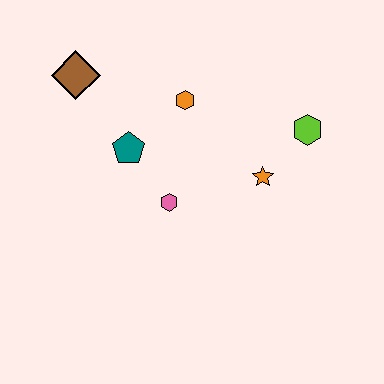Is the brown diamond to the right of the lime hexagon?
No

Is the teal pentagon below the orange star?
No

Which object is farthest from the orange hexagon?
The lime hexagon is farthest from the orange hexagon.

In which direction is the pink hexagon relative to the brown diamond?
The pink hexagon is below the brown diamond.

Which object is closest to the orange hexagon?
The teal pentagon is closest to the orange hexagon.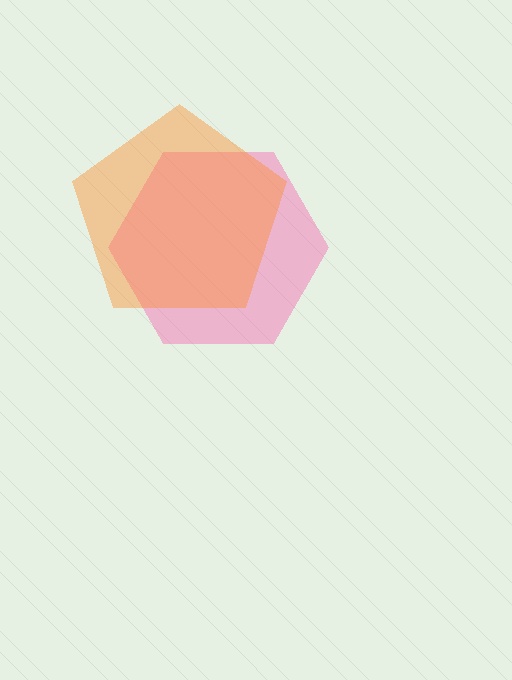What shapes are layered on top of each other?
The layered shapes are: a pink hexagon, an orange pentagon.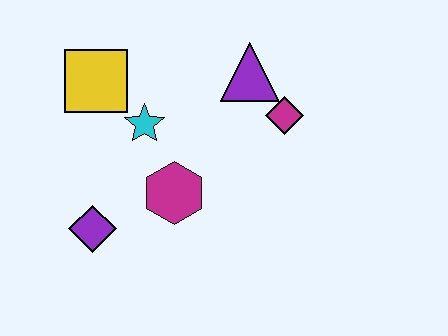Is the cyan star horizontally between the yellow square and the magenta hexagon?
Yes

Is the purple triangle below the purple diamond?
No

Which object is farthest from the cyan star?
The magenta diamond is farthest from the cyan star.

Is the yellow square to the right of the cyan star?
No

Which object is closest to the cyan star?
The yellow square is closest to the cyan star.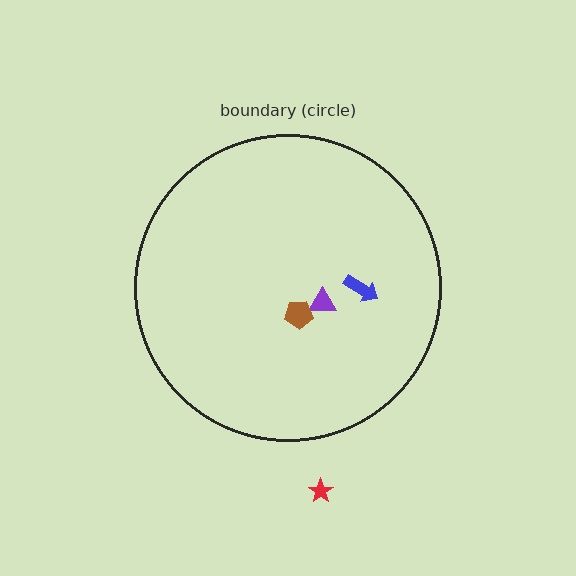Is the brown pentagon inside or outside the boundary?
Inside.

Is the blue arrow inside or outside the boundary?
Inside.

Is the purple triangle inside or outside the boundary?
Inside.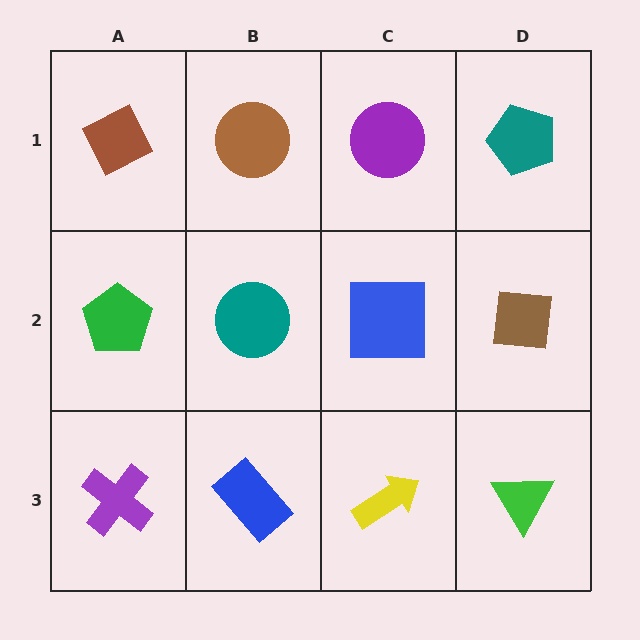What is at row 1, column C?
A purple circle.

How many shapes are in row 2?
4 shapes.